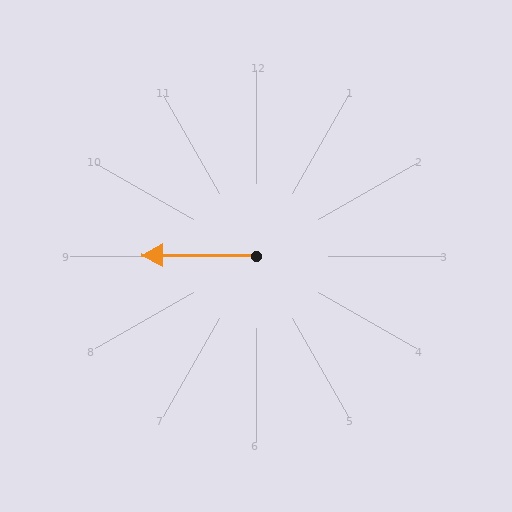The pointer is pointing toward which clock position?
Roughly 9 o'clock.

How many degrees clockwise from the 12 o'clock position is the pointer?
Approximately 270 degrees.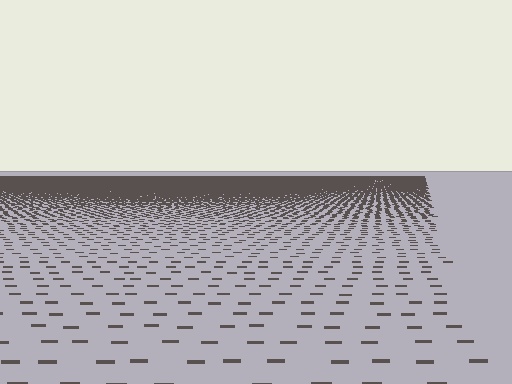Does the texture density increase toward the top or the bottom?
Density increases toward the top.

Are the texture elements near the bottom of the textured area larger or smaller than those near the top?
Larger. Near the bottom, elements are closer to the viewer and appear at a bigger on-screen size.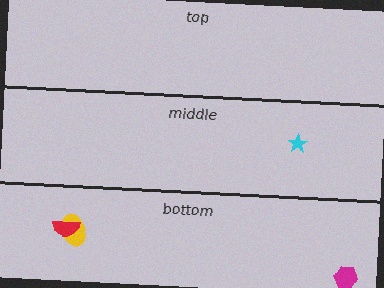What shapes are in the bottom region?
The yellow ellipse, the magenta hexagon, the red semicircle.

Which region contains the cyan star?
The middle region.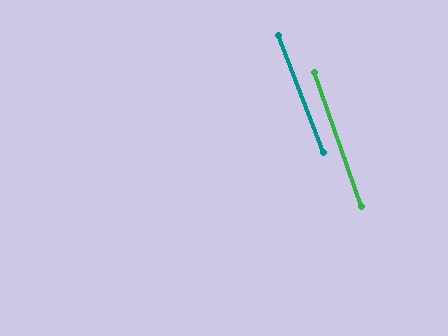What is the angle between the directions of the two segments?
Approximately 1 degree.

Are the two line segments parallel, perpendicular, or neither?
Parallel — their directions differ by only 1.4°.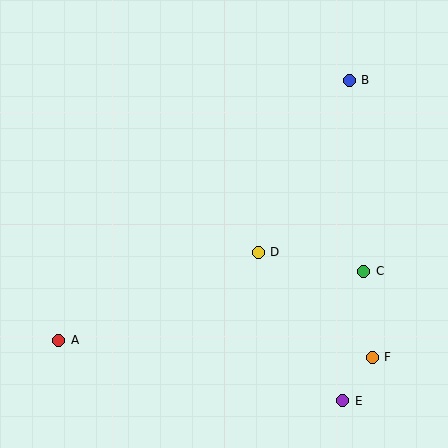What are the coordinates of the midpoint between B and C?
The midpoint between B and C is at (357, 176).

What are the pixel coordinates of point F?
Point F is at (372, 357).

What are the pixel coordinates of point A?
Point A is at (59, 340).